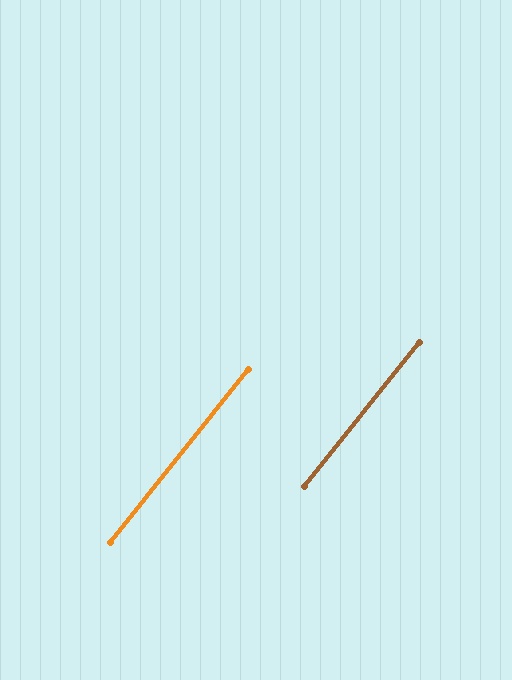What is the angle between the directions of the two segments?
Approximately 0 degrees.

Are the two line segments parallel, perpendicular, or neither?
Parallel — their directions differ by only 0.0°.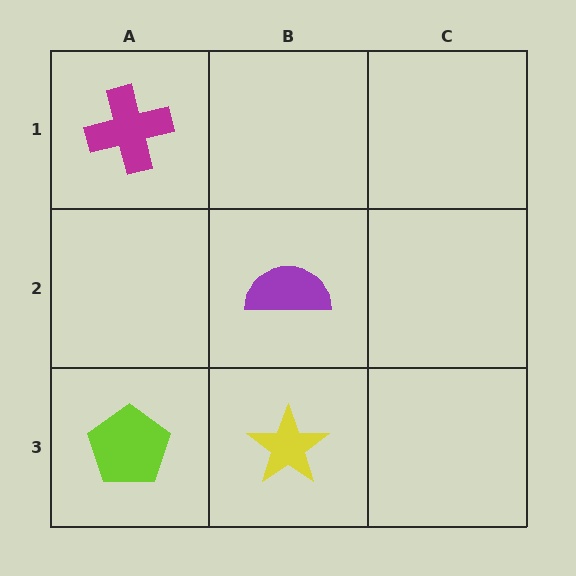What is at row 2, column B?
A purple semicircle.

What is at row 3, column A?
A lime pentagon.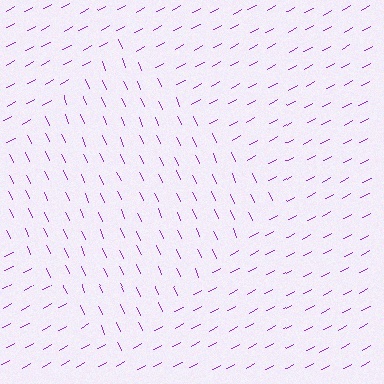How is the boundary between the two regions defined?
The boundary is defined purely by a change in line orientation (approximately 85 degrees difference). All lines are the same color and thickness.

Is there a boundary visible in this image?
Yes, there is a texture boundary formed by a change in line orientation.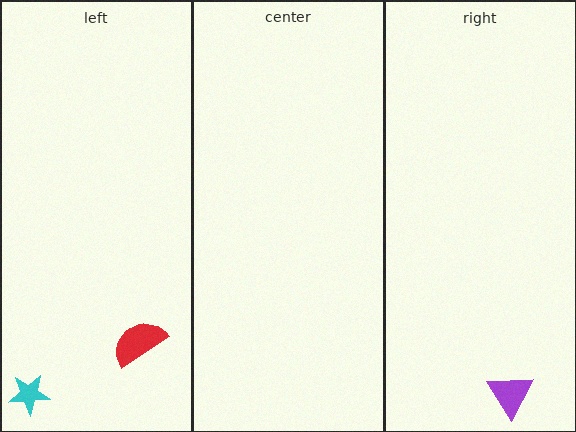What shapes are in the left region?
The red semicircle, the cyan star.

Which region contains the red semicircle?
The left region.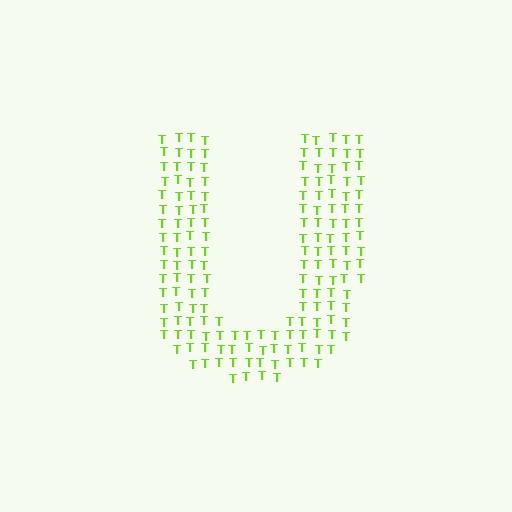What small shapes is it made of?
It is made of small letter T's.